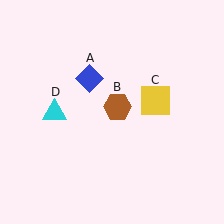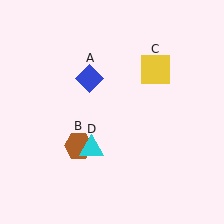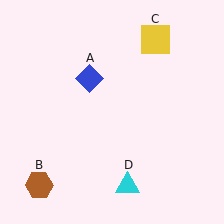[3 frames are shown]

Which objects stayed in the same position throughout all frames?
Blue diamond (object A) remained stationary.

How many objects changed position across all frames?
3 objects changed position: brown hexagon (object B), yellow square (object C), cyan triangle (object D).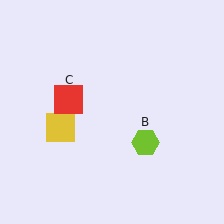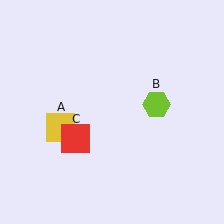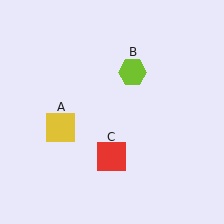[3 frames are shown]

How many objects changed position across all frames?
2 objects changed position: lime hexagon (object B), red square (object C).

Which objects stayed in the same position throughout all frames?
Yellow square (object A) remained stationary.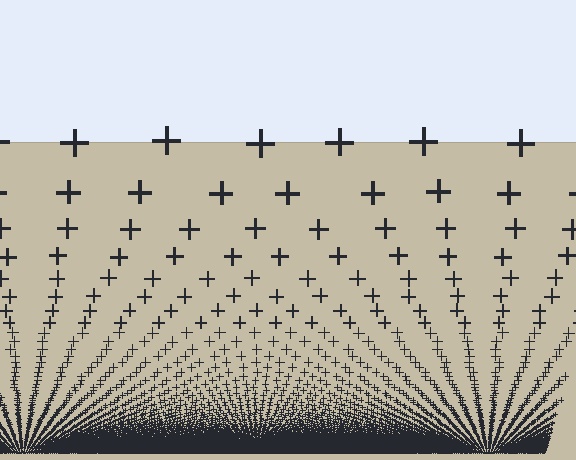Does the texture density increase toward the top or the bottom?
Density increases toward the bottom.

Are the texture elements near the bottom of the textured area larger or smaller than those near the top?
Smaller. The gradient is inverted — elements near the bottom are smaller and denser.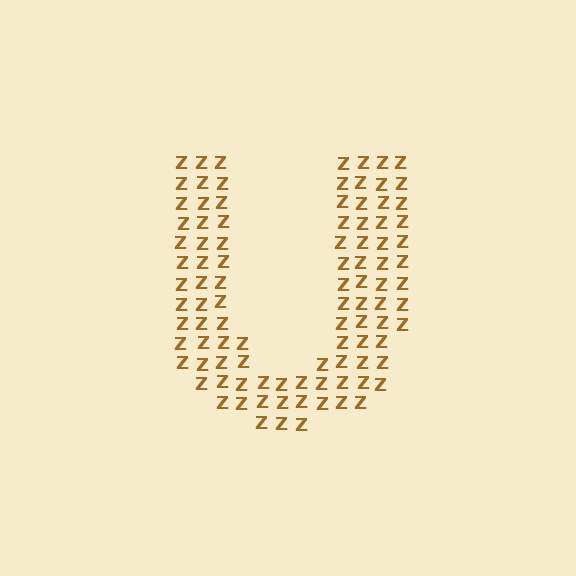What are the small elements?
The small elements are letter Z's.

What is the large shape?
The large shape is the letter U.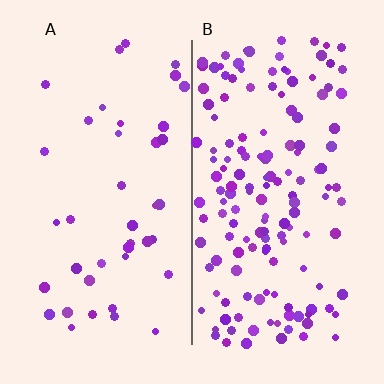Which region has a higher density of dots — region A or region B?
B (the right).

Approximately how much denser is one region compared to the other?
Approximately 3.7× — region B over region A.